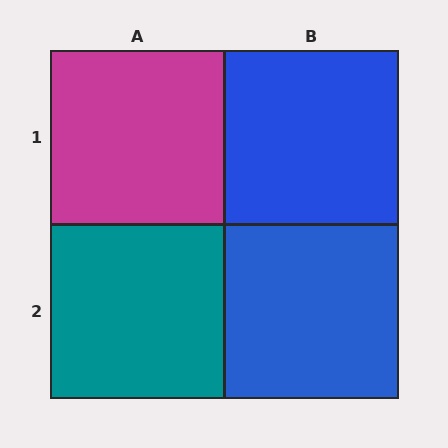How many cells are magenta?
1 cell is magenta.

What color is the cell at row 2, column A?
Teal.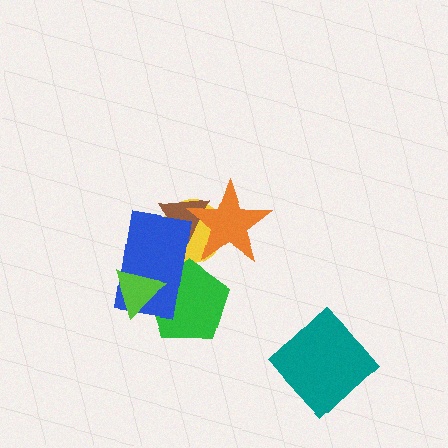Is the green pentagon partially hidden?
Yes, it is partially covered by another shape.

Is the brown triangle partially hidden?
Yes, it is partially covered by another shape.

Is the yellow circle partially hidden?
Yes, it is partially covered by another shape.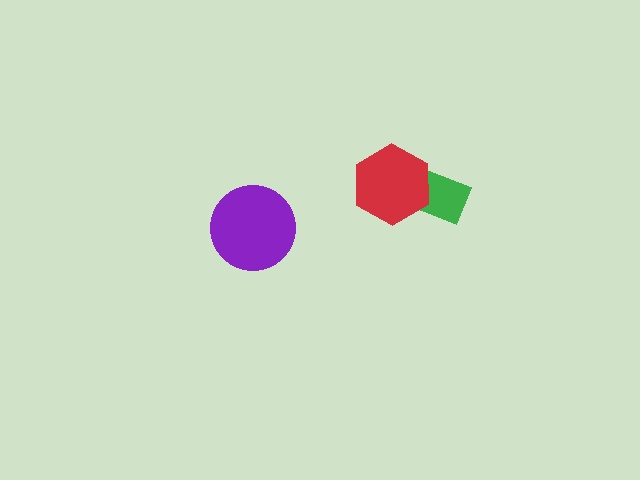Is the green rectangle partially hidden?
Yes, it is partially covered by another shape.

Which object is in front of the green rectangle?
The red hexagon is in front of the green rectangle.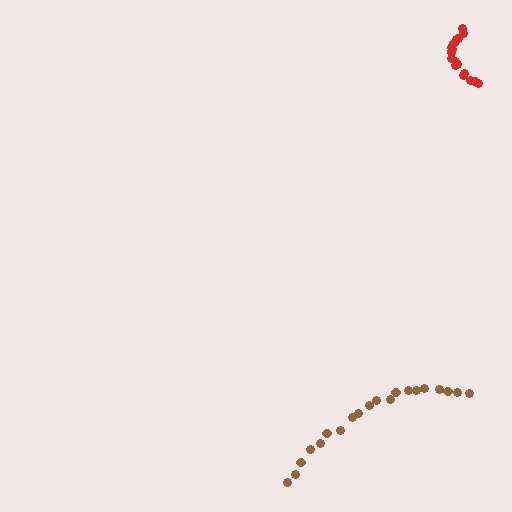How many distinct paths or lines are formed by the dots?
There are 2 distinct paths.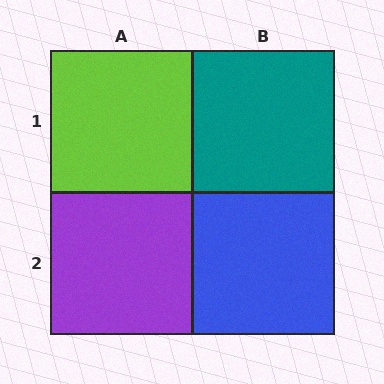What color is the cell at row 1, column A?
Lime.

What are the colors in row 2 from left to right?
Purple, blue.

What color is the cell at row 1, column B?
Teal.